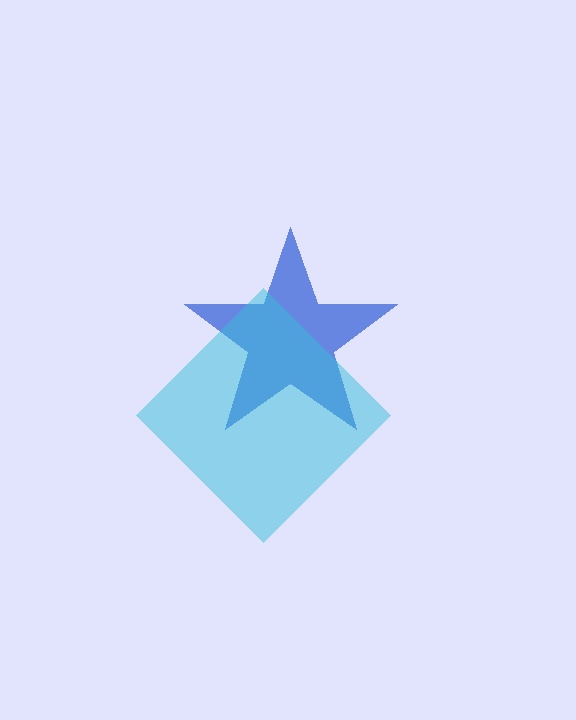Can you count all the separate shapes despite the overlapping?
Yes, there are 2 separate shapes.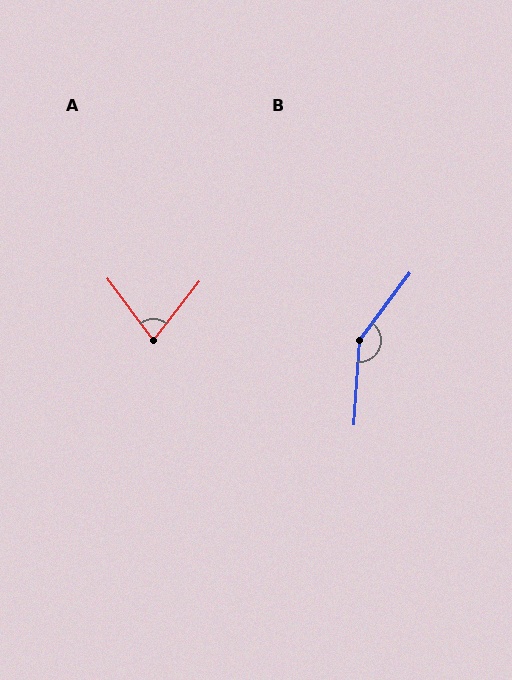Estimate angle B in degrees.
Approximately 147 degrees.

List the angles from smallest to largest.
A (74°), B (147°).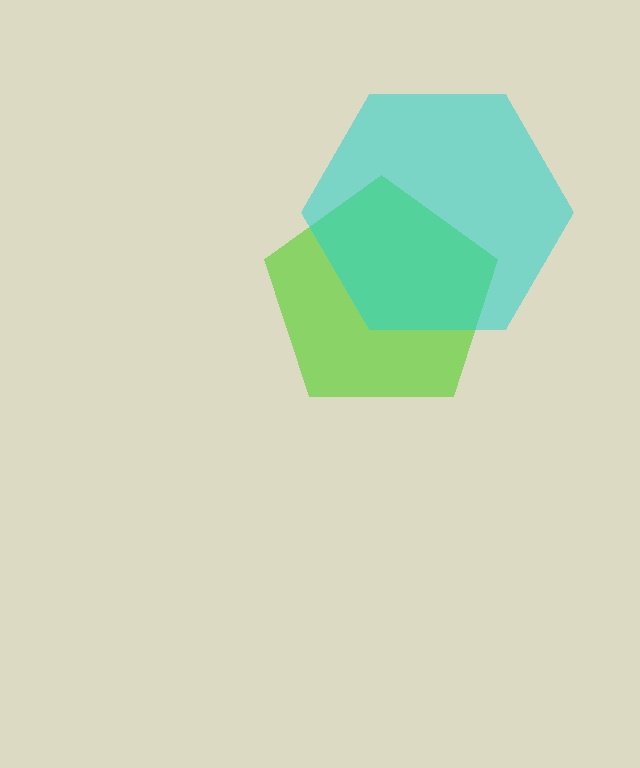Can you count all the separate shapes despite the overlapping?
Yes, there are 2 separate shapes.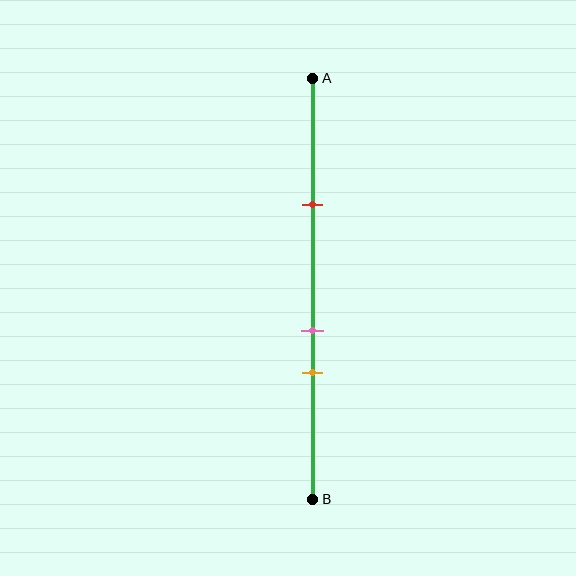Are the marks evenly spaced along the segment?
No, the marks are not evenly spaced.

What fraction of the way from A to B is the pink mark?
The pink mark is approximately 60% (0.6) of the way from A to B.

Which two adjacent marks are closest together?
The pink and orange marks are the closest adjacent pair.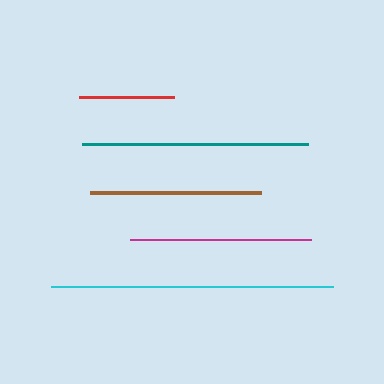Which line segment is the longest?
The cyan line is the longest at approximately 283 pixels.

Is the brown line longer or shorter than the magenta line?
The magenta line is longer than the brown line.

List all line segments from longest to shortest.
From longest to shortest: cyan, teal, magenta, brown, red.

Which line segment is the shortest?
The red line is the shortest at approximately 94 pixels.